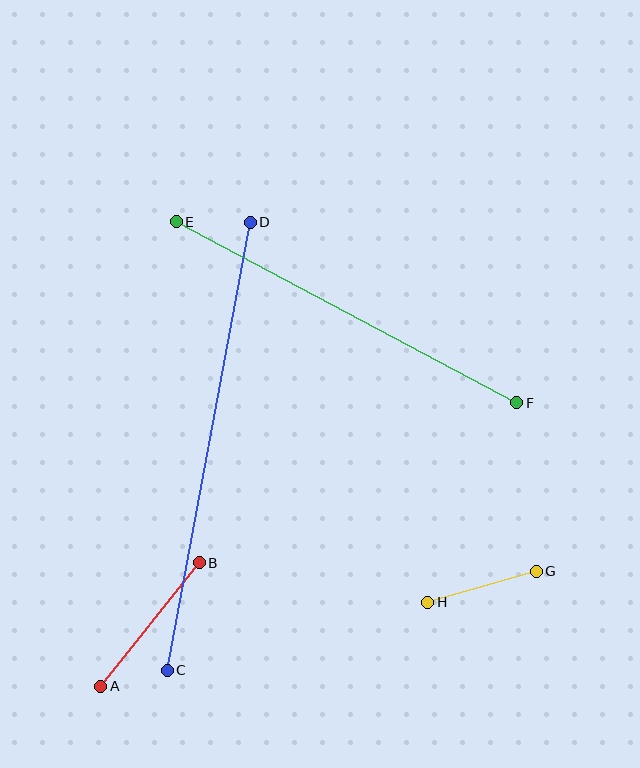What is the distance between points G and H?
The distance is approximately 113 pixels.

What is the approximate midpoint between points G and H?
The midpoint is at approximately (482, 587) pixels.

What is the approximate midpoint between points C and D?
The midpoint is at approximately (209, 446) pixels.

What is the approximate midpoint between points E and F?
The midpoint is at approximately (347, 312) pixels.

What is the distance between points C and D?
The distance is approximately 456 pixels.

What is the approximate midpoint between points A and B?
The midpoint is at approximately (150, 625) pixels.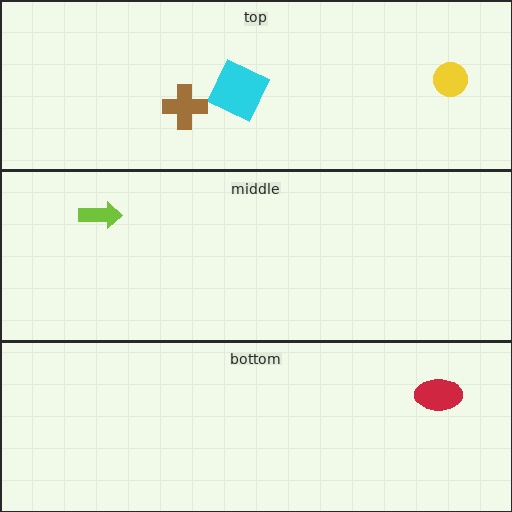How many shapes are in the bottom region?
1.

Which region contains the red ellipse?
The bottom region.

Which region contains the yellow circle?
The top region.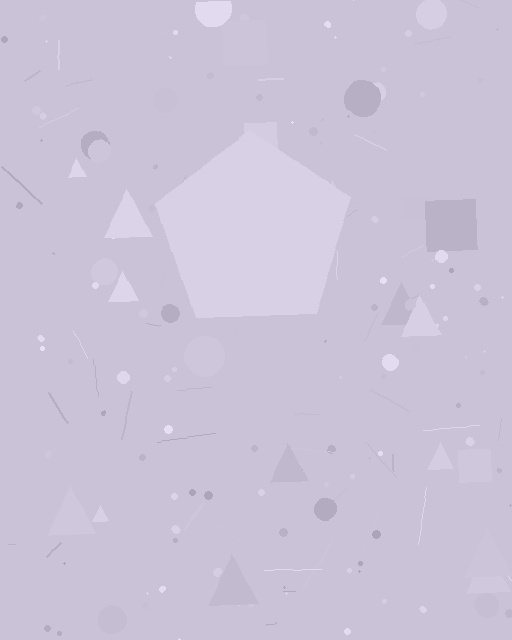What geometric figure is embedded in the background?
A pentagon is embedded in the background.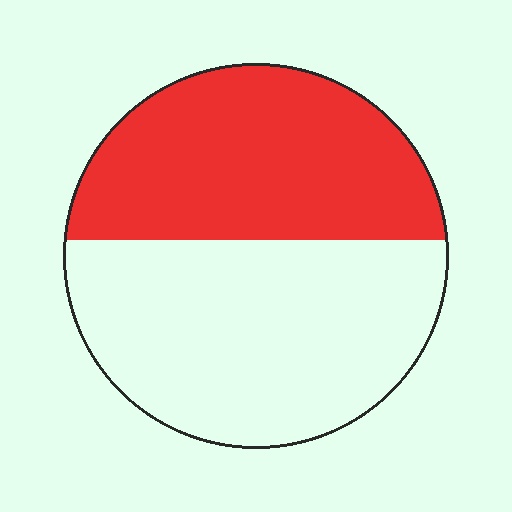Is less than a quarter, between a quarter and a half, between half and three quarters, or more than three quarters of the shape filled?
Between a quarter and a half.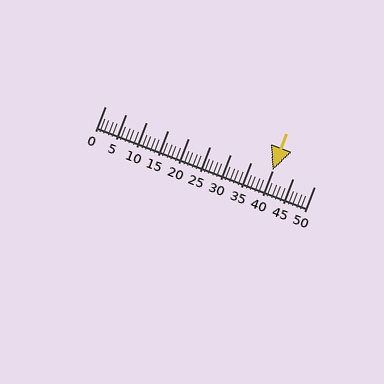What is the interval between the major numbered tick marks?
The major tick marks are spaced 5 units apart.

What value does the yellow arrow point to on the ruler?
The yellow arrow points to approximately 40.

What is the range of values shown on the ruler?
The ruler shows values from 0 to 50.